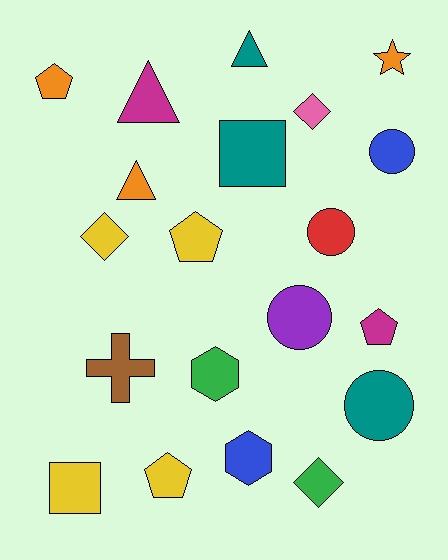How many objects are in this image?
There are 20 objects.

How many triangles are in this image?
There are 3 triangles.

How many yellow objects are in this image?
There are 4 yellow objects.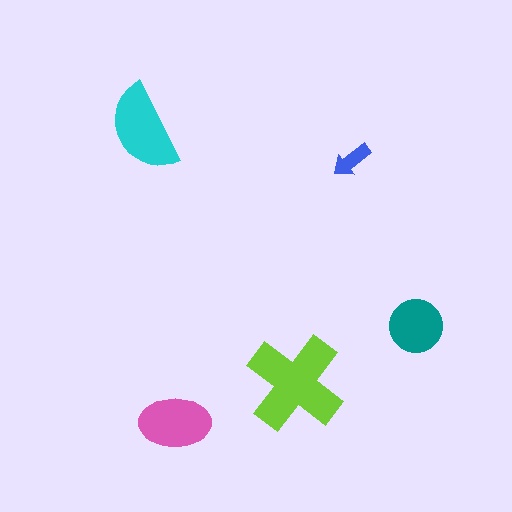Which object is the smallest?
The blue arrow.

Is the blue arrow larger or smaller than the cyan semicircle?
Smaller.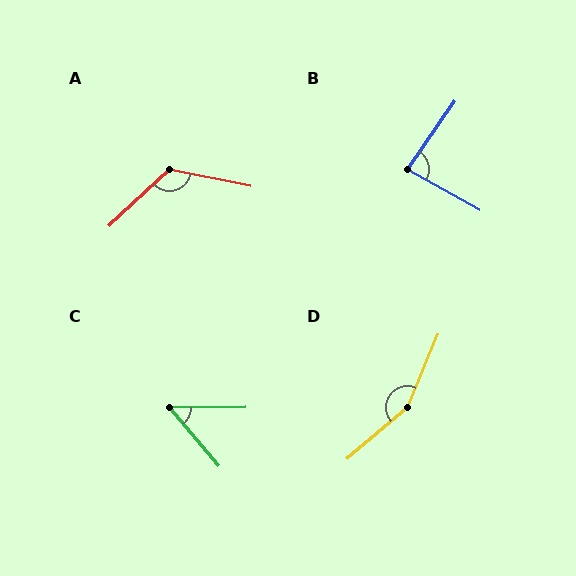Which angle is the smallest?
C, at approximately 50 degrees.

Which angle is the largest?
D, at approximately 152 degrees.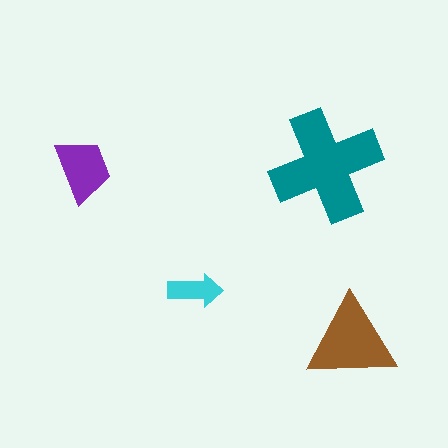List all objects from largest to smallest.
The teal cross, the brown triangle, the purple trapezoid, the cyan arrow.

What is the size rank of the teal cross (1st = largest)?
1st.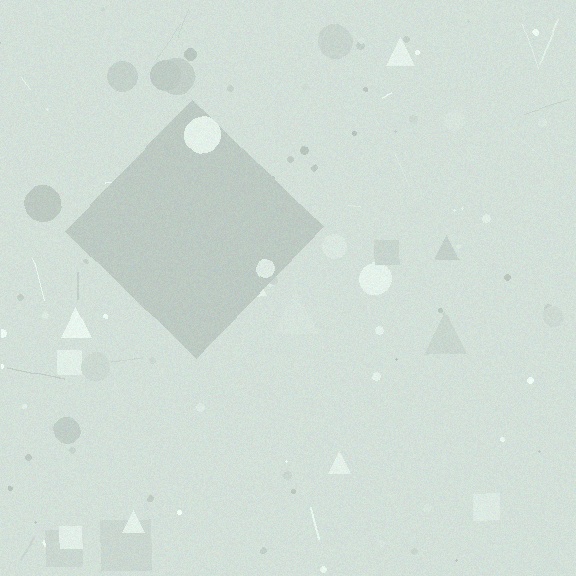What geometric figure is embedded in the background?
A diamond is embedded in the background.